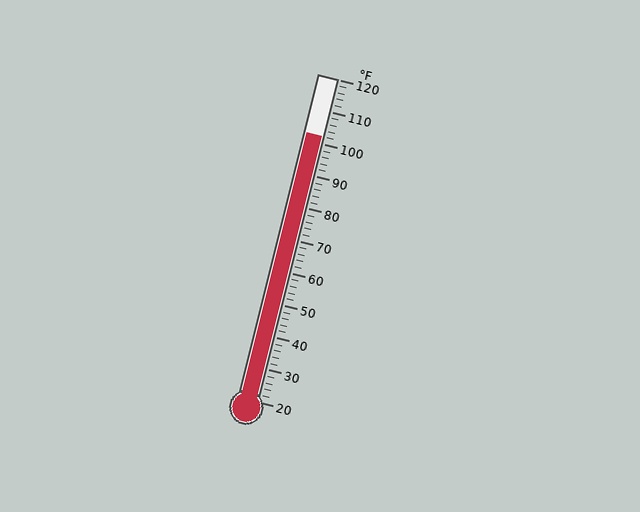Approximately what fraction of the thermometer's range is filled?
The thermometer is filled to approximately 80% of its range.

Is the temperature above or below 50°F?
The temperature is above 50°F.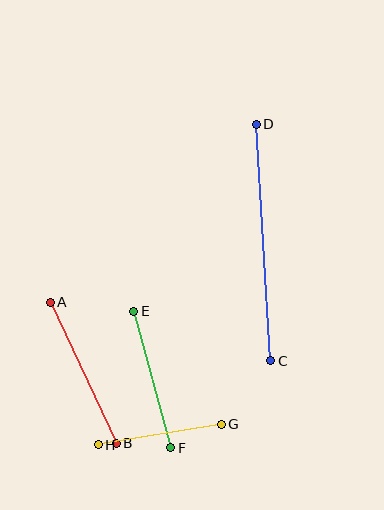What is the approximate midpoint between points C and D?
The midpoint is at approximately (263, 243) pixels.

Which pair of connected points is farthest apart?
Points C and D are farthest apart.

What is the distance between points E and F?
The distance is approximately 141 pixels.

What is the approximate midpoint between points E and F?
The midpoint is at approximately (152, 379) pixels.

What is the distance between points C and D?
The distance is approximately 237 pixels.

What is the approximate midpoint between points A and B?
The midpoint is at approximately (83, 373) pixels.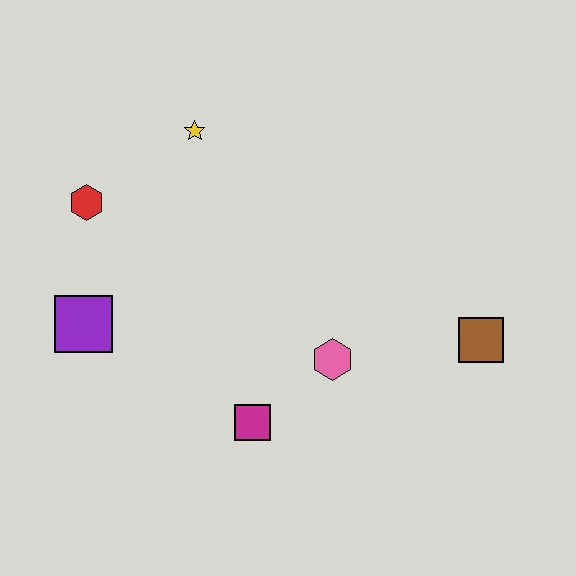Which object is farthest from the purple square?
The brown square is farthest from the purple square.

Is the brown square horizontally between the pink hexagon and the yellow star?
No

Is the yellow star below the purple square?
No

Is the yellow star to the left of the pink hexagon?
Yes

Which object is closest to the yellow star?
The red hexagon is closest to the yellow star.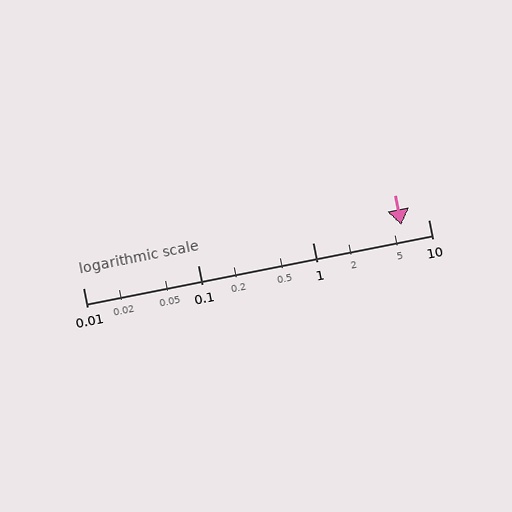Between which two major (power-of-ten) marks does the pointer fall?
The pointer is between 1 and 10.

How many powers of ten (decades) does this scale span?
The scale spans 3 decades, from 0.01 to 10.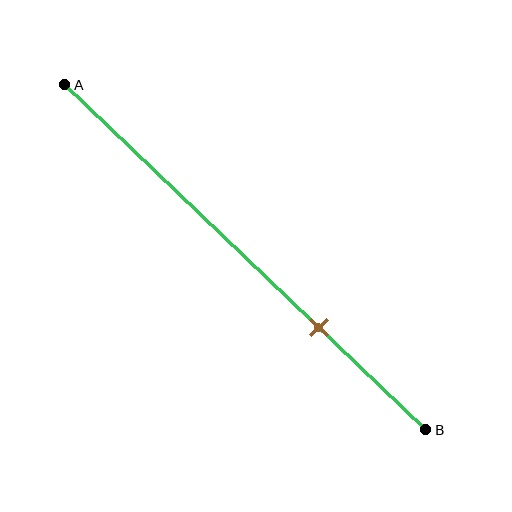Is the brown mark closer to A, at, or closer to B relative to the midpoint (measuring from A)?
The brown mark is closer to point B than the midpoint of segment AB.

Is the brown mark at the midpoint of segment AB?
No, the mark is at about 70% from A, not at the 50% midpoint.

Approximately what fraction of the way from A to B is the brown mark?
The brown mark is approximately 70% of the way from A to B.